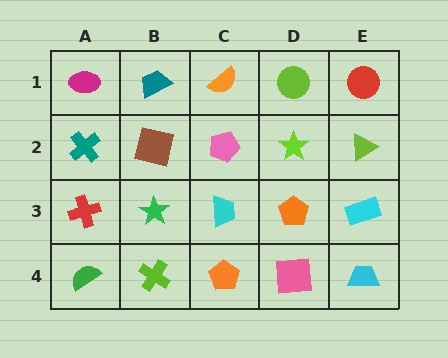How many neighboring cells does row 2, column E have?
3.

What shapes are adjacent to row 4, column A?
A red cross (row 3, column A), a lime cross (row 4, column B).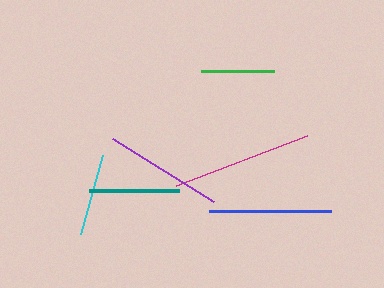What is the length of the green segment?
The green segment is approximately 73 pixels long.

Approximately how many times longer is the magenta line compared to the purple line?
The magenta line is approximately 1.2 times the length of the purple line.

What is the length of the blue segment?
The blue segment is approximately 122 pixels long.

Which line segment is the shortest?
The green line is the shortest at approximately 73 pixels.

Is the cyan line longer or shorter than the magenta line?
The magenta line is longer than the cyan line.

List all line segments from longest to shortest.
From longest to shortest: magenta, blue, purple, teal, cyan, green.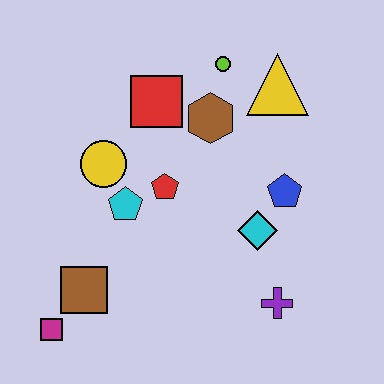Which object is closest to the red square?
The brown hexagon is closest to the red square.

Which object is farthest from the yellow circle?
The purple cross is farthest from the yellow circle.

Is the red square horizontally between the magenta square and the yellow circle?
No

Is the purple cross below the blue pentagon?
Yes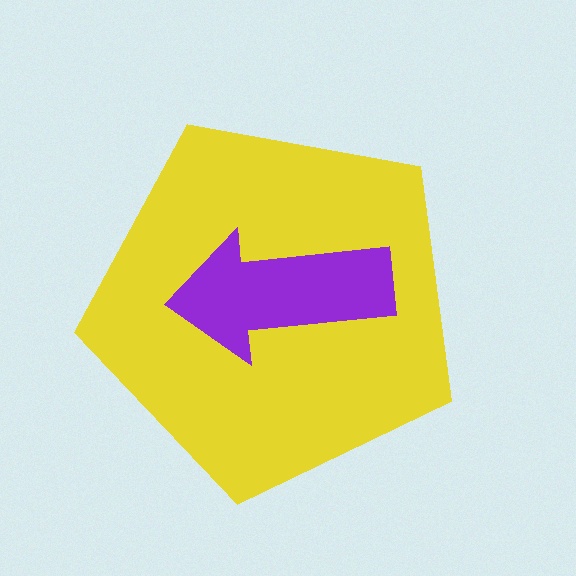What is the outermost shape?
The yellow pentagon.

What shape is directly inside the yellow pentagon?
The purple arrow.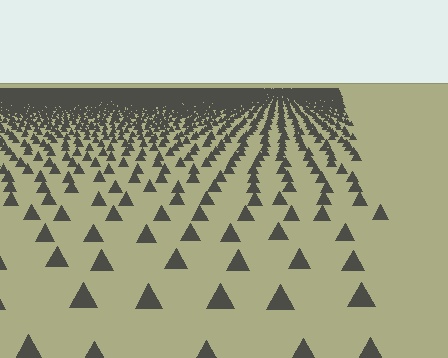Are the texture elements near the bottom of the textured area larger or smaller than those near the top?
Larger. Near the bottom, elements are closer to the viewer and appear at a bigger on-screen size.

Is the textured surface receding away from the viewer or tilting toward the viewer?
The surface is receding away from the viewer. Texture elements get smaller and denser toward the top.